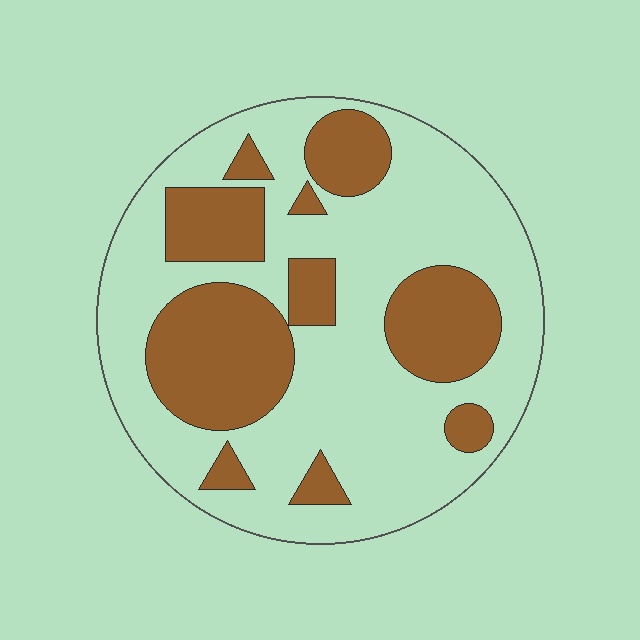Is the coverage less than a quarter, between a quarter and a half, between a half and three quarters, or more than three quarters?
Between a quarter and a half.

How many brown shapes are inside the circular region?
10.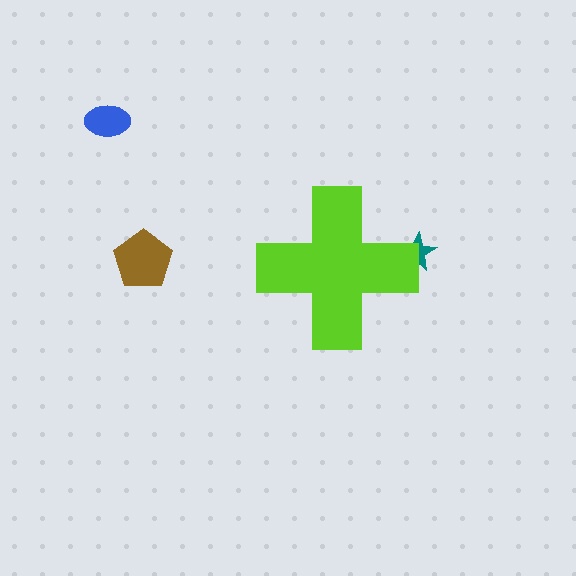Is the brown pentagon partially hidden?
No, the brown pentagon is fully visible.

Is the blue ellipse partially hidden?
No, the blue ellipse is fully visible.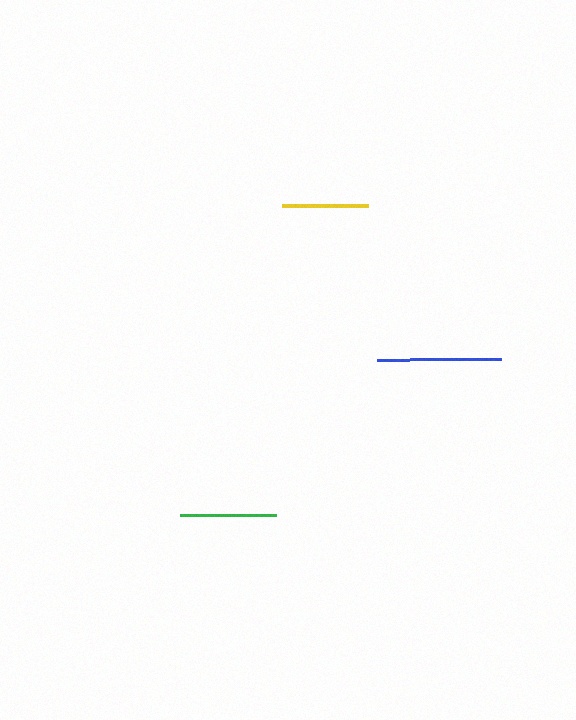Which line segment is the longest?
The blue line is the longest at approximately 124 pixels.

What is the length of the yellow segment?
The yellow segment is approximately 85 pixels long.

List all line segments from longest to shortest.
From longest to shortest: blue, green, yellow.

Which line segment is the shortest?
The yellow line is the shortest at approximately 85 pixels.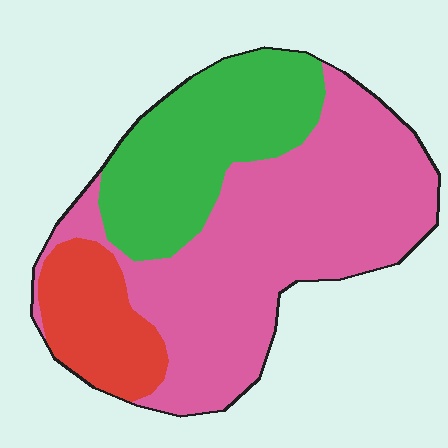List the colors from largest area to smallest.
From largest to smallest: pink, green, red.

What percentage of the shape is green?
Green covers roughly 30% of the shape.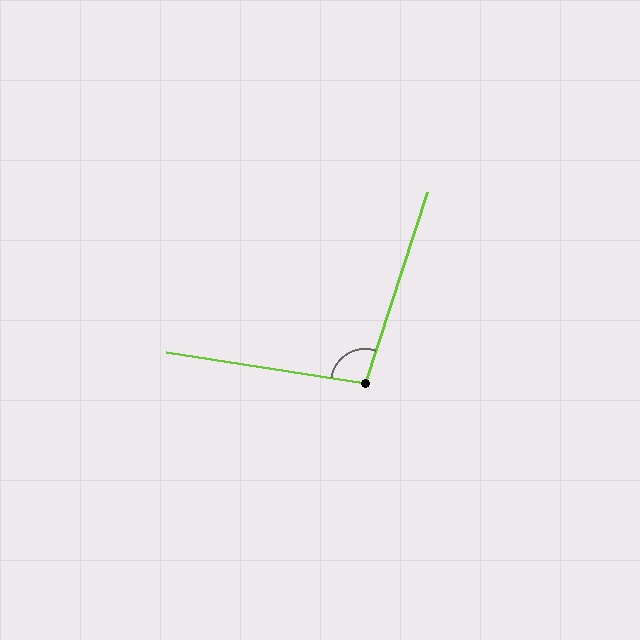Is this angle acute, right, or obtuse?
It is obtuse.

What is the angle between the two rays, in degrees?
Approximately 99 degrees.